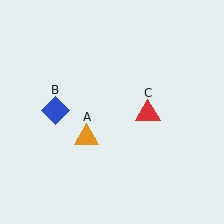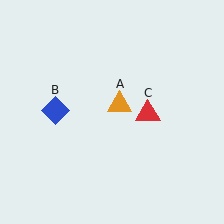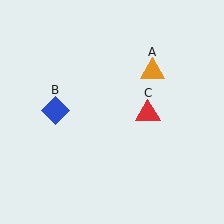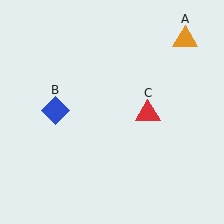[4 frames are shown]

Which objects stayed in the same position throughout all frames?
Blue diamond (object B) and red triangle (object C) remained stationary.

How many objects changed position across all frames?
1 object changed position: orange triangle (object A).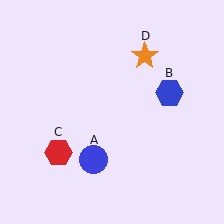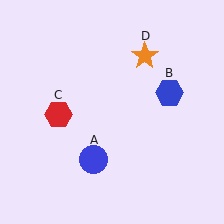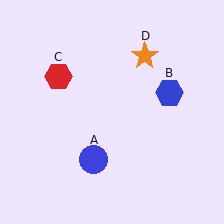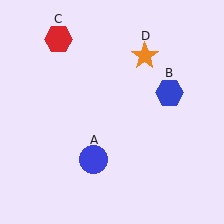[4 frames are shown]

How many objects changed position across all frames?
1 object changed position: red hexagon (object C).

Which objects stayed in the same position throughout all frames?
Blue circle (object A) and blue hexagon (object B) and orange star (object D) remained stationary.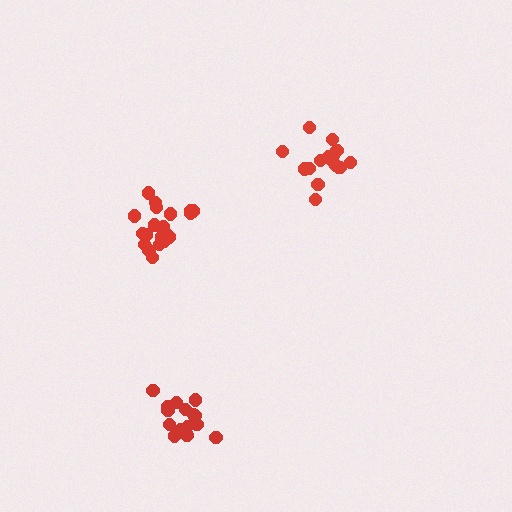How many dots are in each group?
Group 1: 21 dots, Group 2: 16 dots, Group 3: 16 dots (53 total).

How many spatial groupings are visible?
There are 3 spatial groupings.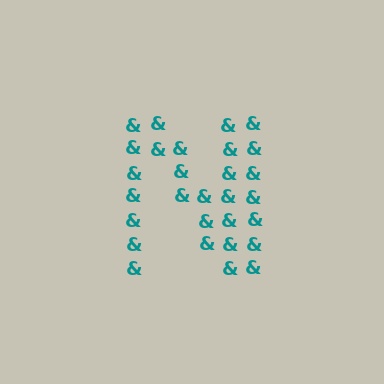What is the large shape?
The large shape is the letter N.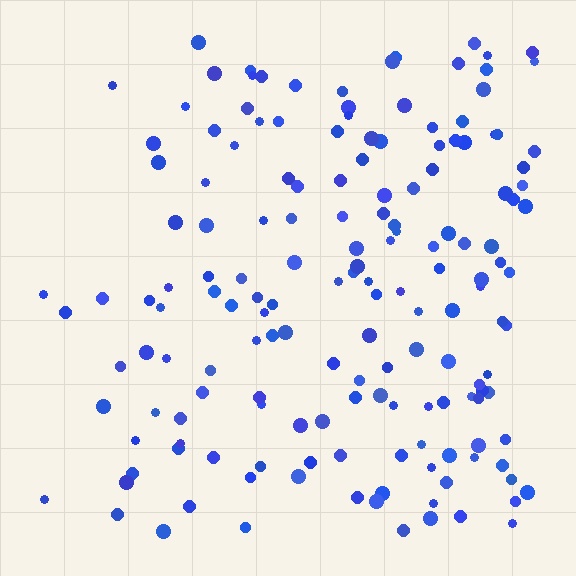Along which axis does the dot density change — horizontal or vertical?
Horizontal.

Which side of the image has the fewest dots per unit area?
The left.